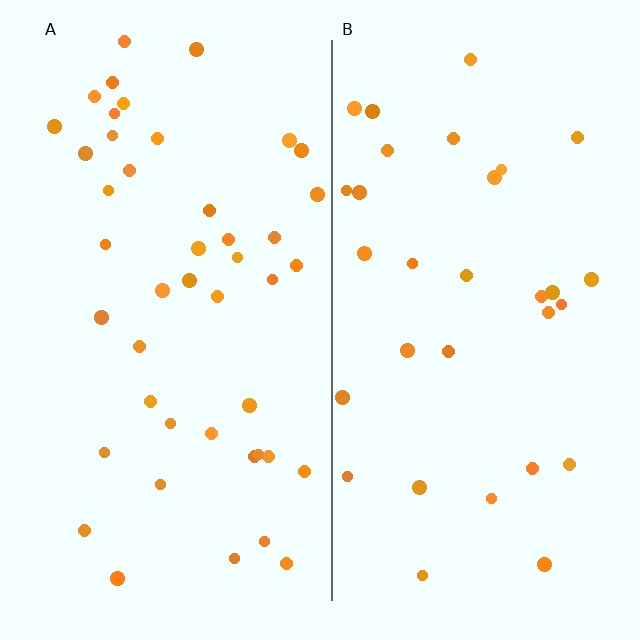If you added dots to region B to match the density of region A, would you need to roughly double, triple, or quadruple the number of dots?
Approximately double.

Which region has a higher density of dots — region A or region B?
A (the left).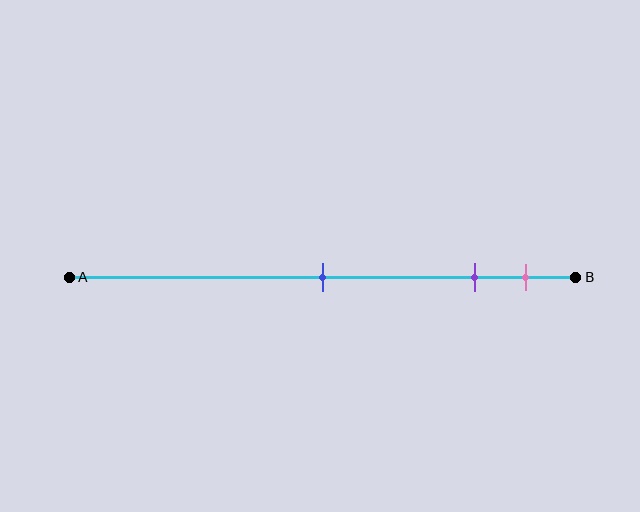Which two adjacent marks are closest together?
The purple and pink marks are the closest adjacent pair.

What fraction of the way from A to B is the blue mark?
The blue mark is approximately 50% (0.5) of the way from A to B.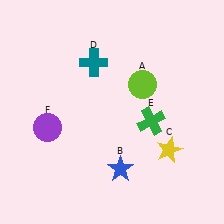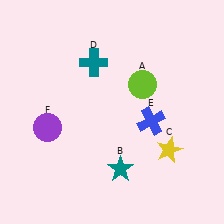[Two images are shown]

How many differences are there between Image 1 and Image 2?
There are 2 differences between the two images.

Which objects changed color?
B changed from blue to teal. E changed from green to blue.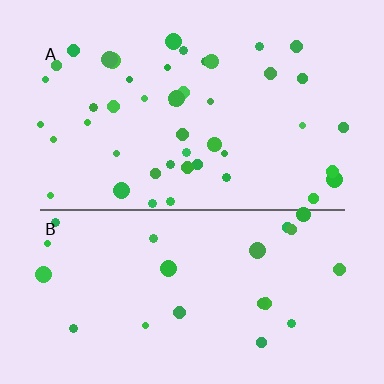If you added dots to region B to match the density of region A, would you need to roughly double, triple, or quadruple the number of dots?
Approximately double.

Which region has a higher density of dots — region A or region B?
A (the top).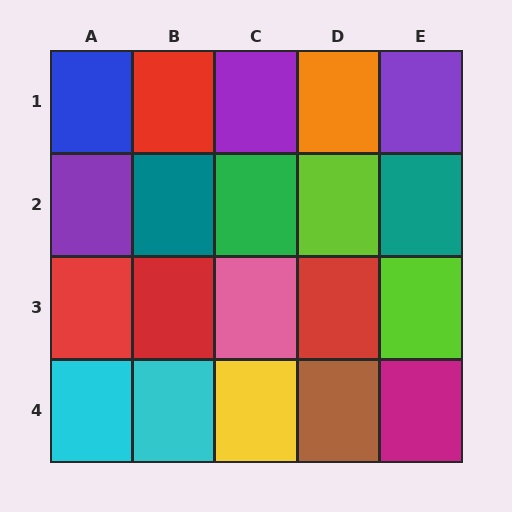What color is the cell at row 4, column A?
Cyan.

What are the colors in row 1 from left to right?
Blue, red, purple, orange, purple.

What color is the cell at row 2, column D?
Lime.